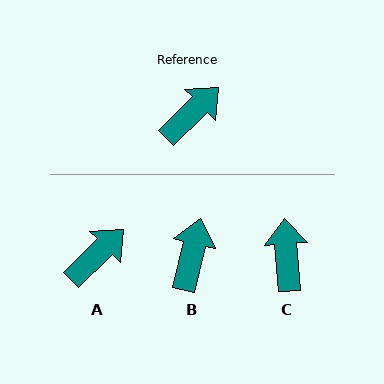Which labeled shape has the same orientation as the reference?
A.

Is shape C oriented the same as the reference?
No, it is off by about 50 degrees.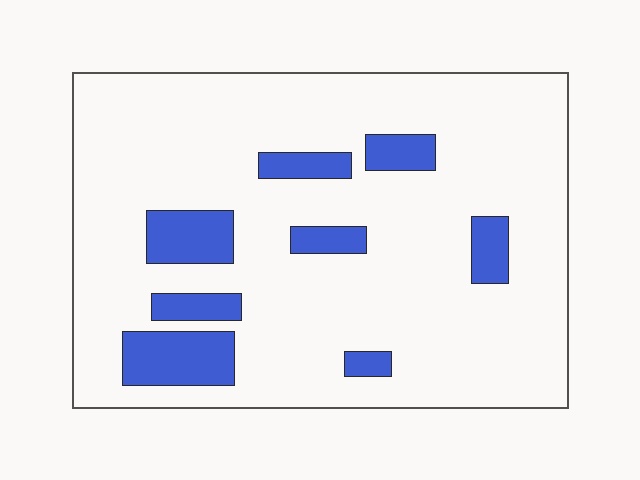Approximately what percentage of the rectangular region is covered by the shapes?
Approximately 15%.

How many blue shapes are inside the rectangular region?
8.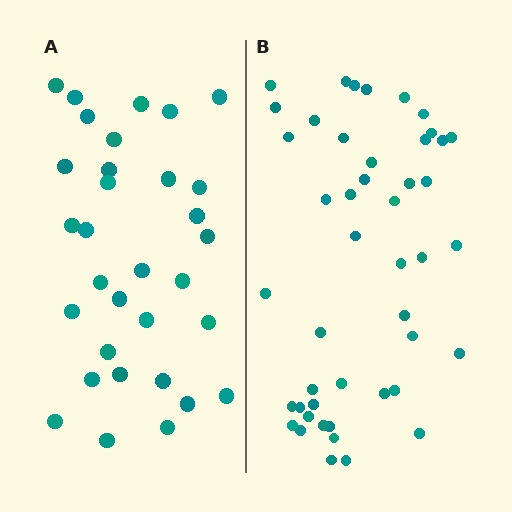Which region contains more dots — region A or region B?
Region B (the right region) has more dots.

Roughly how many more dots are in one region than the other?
Region B has approximately 15 more dots than region A.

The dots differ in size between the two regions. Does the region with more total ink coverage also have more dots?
No. Region A has more total ink coverage because its dots are larger, but region B actually contains more individual dots. Total area can be misleading — the number of items is what matters here.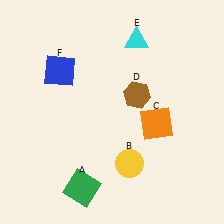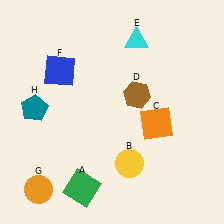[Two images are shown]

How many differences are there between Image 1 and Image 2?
There are 2 differences between the two images.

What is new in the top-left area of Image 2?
A teal pentagon (H) was added in the top-left area of Image 2.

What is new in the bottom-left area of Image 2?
An orange circle (G) was added in the bottom-left area of Image 2.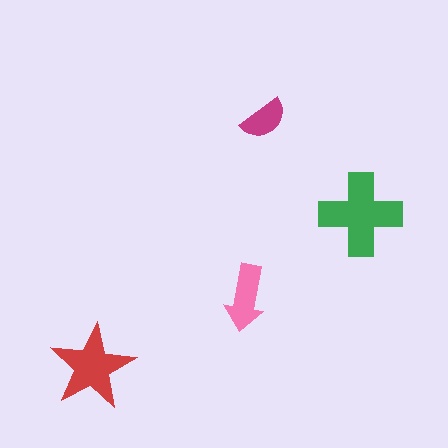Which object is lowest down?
The red star is bottommost.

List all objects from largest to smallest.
The green cross, the red star, the pink arrow, the magenta semicircle.